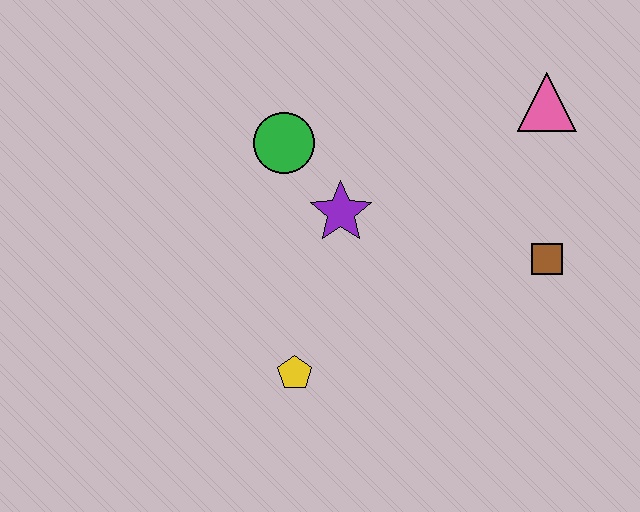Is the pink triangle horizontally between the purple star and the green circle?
No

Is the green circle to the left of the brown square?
Yes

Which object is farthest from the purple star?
The pink triangle is farthest from the purple star.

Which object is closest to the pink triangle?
The brown square is closest to the pink triangle.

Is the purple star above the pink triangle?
No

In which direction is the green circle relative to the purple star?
The green circle is above the purple star.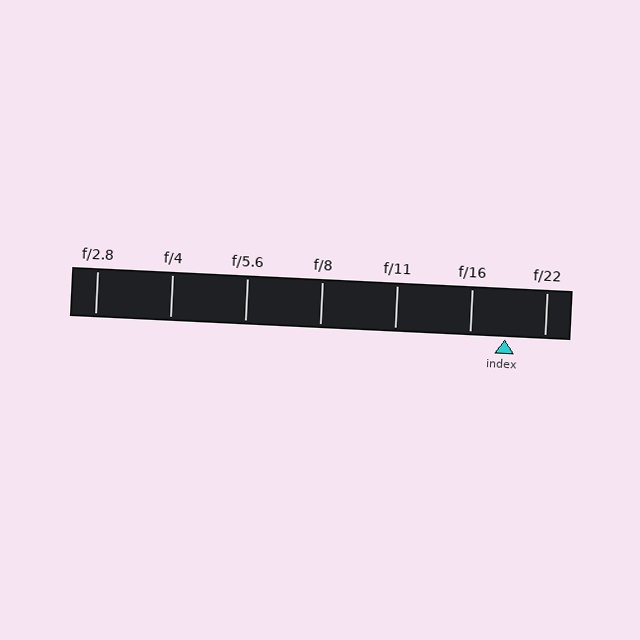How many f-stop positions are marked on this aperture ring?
There are 7 f-stop positions marked.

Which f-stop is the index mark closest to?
The index mark is closest to f/16.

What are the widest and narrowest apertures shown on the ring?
The widest aperture shown is f/2.8 and the narrowest is f/22.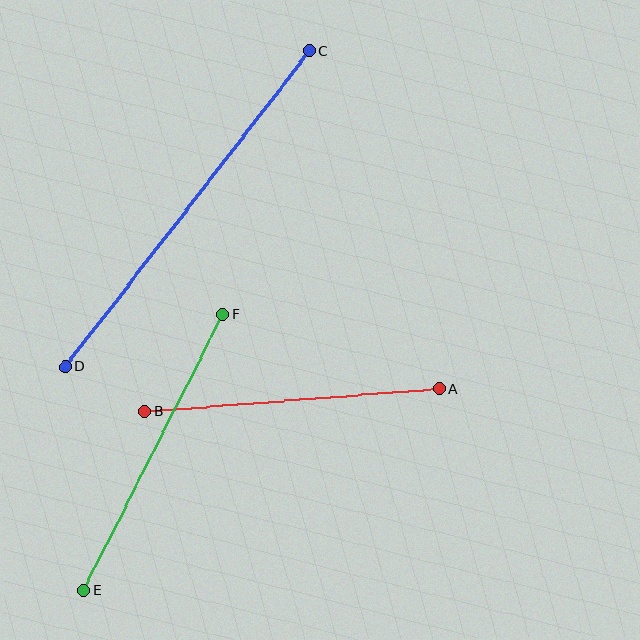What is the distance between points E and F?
The distance is approximately 309 pixels.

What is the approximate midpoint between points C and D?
The midpoint is at approximately (187, 209) pixels.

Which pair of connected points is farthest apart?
Points C and D are farthest apart.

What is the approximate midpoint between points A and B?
The midpoint is at approximately (292, 400) pixels.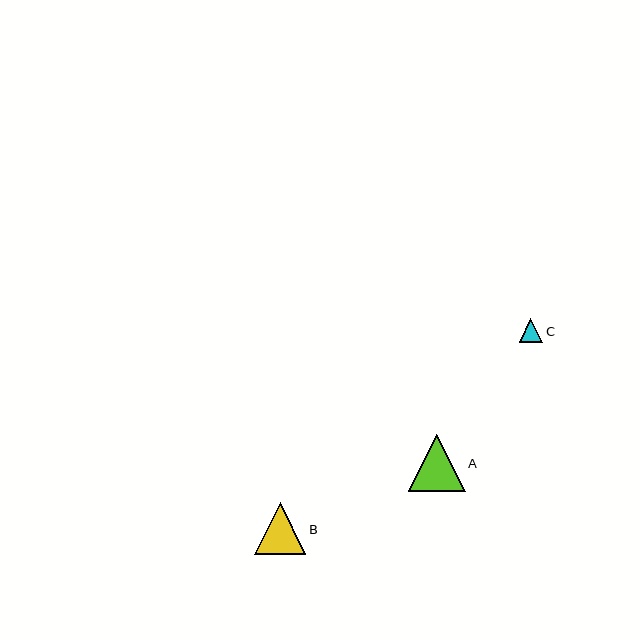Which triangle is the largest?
Triangle A is the largest with a size of approximately 56 pixels.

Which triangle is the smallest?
Triangle C is the smallest with a size of approximately 23 pixels.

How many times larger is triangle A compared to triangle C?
Triangle A is approximately 2.4 times the size of triangle C.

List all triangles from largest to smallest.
From largest to smallest: A, B, C.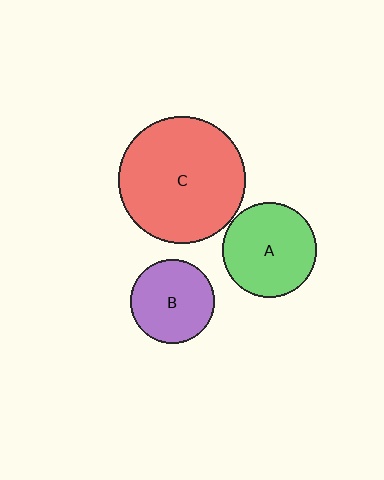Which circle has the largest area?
Circle C (red).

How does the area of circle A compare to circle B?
Approximately 1.3 times.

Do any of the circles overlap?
No, none of the circles overlap.